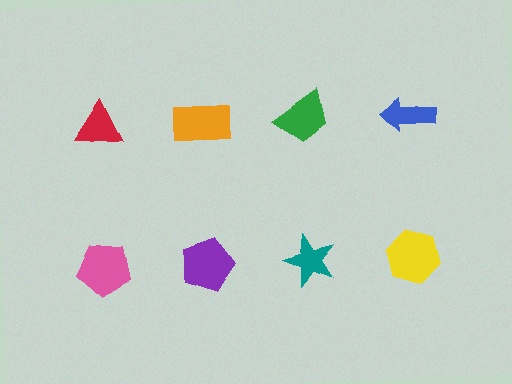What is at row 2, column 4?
A yellow hexagon.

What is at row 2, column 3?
A teal star.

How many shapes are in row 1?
4 shapes.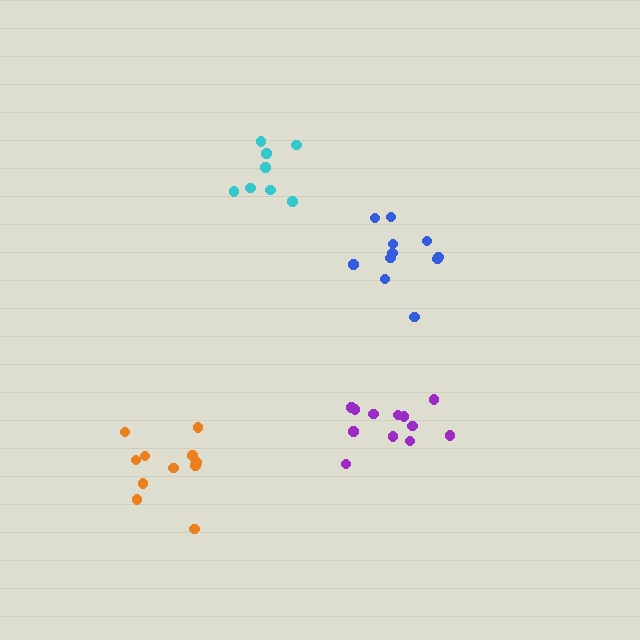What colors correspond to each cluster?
The clusters are colored: blue, purple, orange, cyan.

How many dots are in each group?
Group 1: 11 dots, Group 2: 12 dots, Group 3: 11 dots, Group 4: 8 dots (42 total).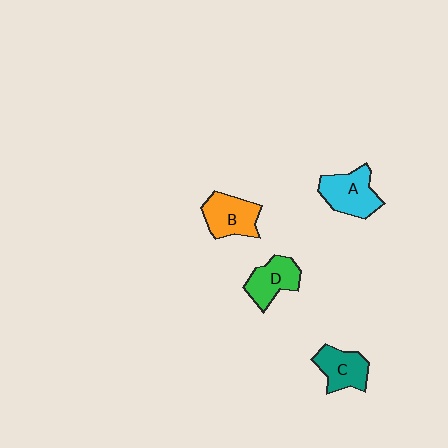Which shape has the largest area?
Shape A (cyan).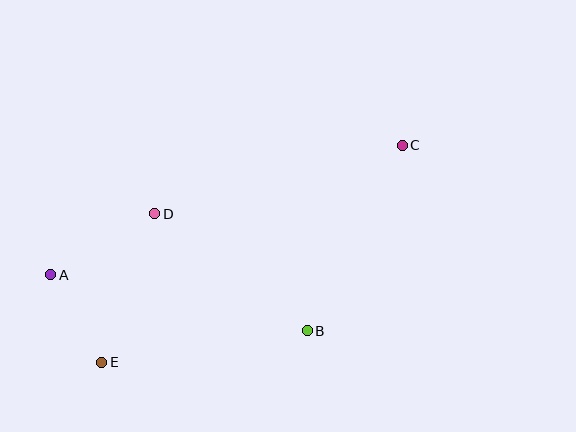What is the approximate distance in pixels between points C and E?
The distance between C and E is approximately 371 pixels.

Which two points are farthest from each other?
Points A and C are farthest from each other.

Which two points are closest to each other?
Points A and E are closest to each other.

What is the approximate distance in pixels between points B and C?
The distance between B and C is approximately 209 pixels.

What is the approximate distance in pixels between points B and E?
The distance between B and E is approximately 208 pixels.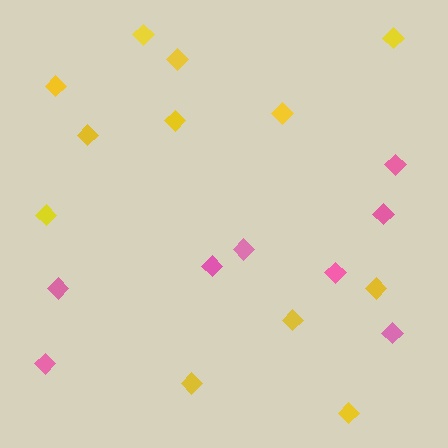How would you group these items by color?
There are 2 groups: one group of yellow diamonds (12) and one group of pink diamonds (8).